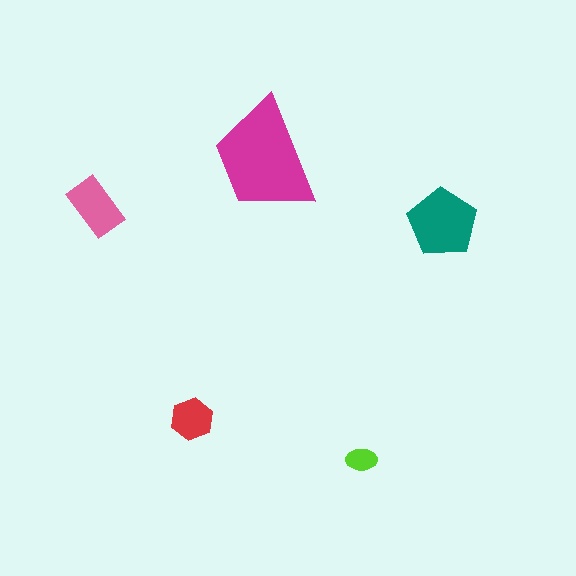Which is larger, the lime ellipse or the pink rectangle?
The pink rectangle.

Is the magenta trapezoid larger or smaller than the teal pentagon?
Larger.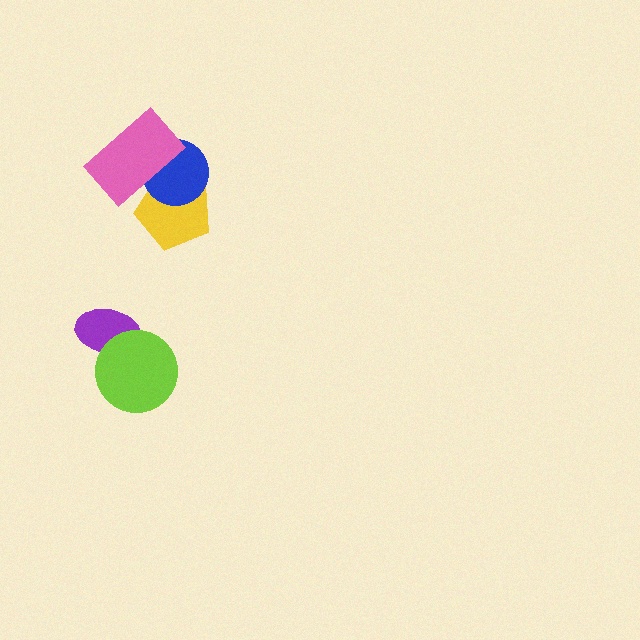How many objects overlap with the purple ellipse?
1 object overlaps with the purple ellipse.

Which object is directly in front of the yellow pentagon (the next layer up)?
The blue circle is directly in front of the yellow pentagon.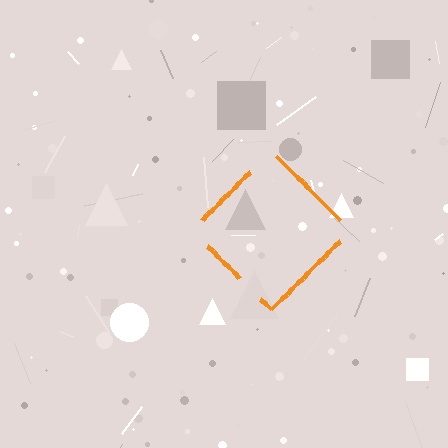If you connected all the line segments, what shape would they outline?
They would outline a diamond.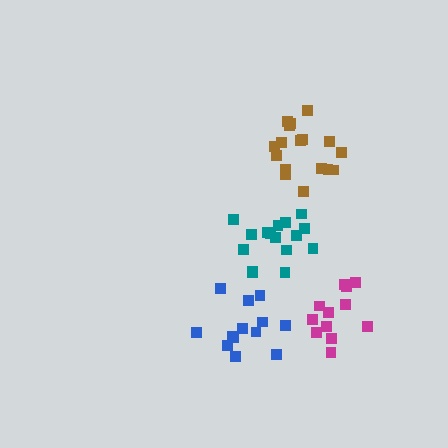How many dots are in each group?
Group 1: 12 dots, Group 2: 16 dots, Group 3: 17 dots, Group 4: 13 dots (58 total).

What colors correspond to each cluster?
The clusters are colored: magenta, teal, brown, blue.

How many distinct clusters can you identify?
There are 4 distinct clusters.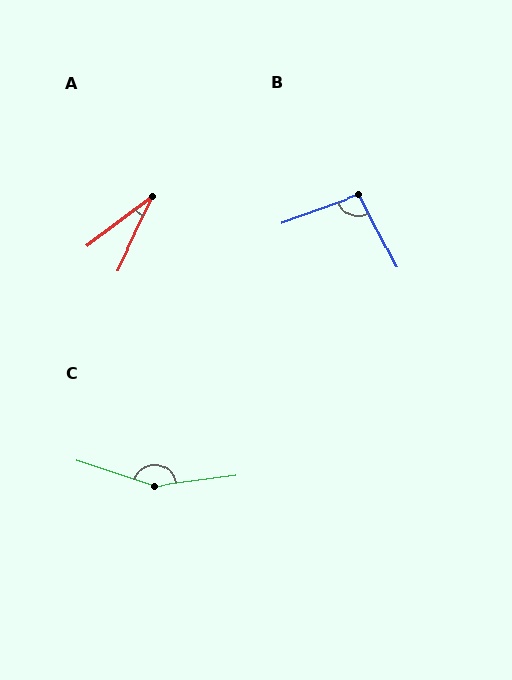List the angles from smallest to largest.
A (27°), B (98°), C (154°).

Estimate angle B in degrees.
Approximately 98 degrees.